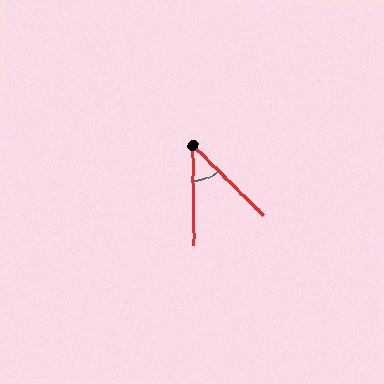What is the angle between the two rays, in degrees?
Approximately 45 degrees.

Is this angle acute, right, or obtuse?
It is acute.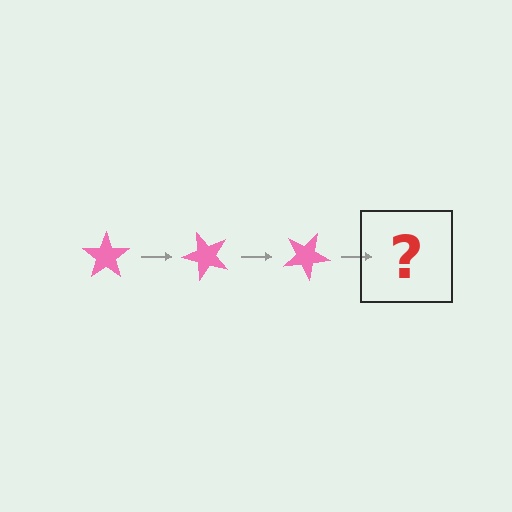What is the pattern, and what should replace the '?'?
The pattern is that the star rotates 50 degrees each step. The '?' should be a pink star rotated 150 degrees.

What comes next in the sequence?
The next element should be a pink star rotated 150 degrees.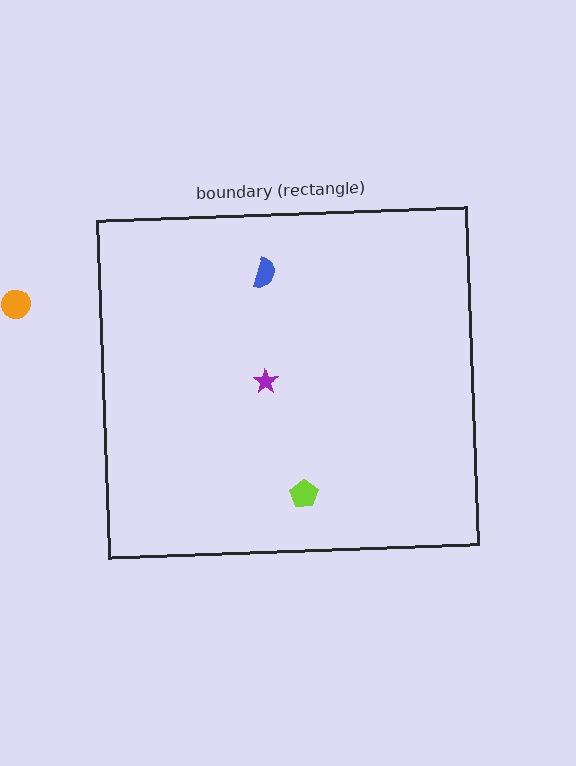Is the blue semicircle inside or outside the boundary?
Inside.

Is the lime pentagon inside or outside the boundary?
Inside.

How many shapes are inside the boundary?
3 inside, 1 outside.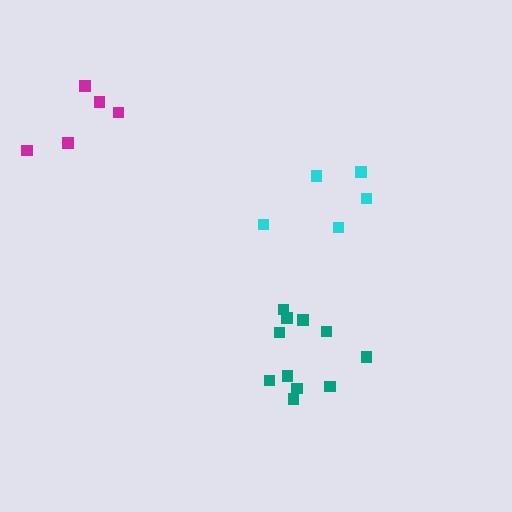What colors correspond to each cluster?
The clusters are colored: cyan, magenta, teal.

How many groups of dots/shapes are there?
There are 3 groups.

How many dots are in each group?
Group 1: 5 dots, Group 2: 5 dots, Group 3: 11 dots (21 total).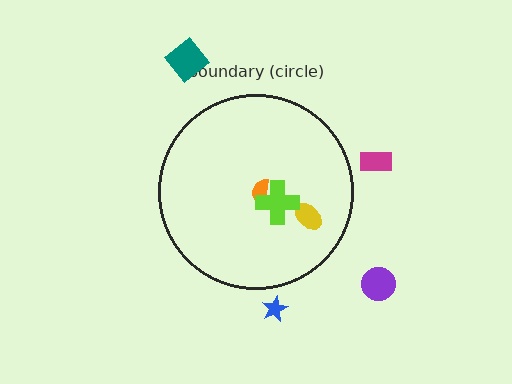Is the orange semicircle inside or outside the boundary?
Inside.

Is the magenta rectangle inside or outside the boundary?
Outside.